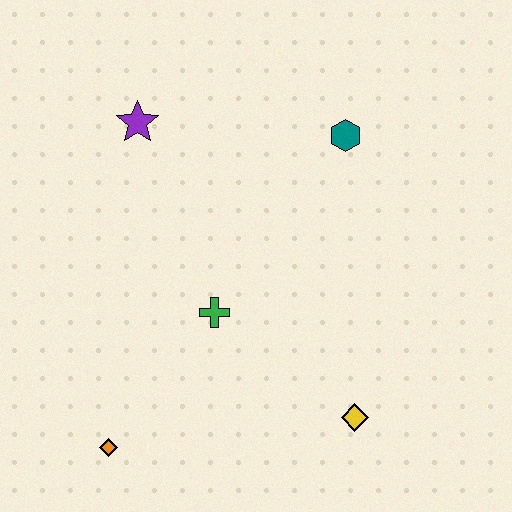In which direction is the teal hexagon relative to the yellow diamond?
The teal hexagon is above the yellow diamond.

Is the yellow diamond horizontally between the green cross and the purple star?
No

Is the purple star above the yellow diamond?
Yes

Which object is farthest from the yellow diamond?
The purple star is farthest from the yellow diamond.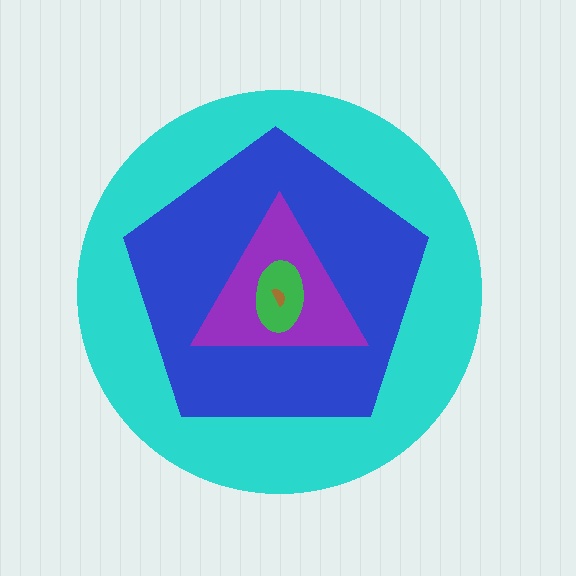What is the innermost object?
The brown semicircle.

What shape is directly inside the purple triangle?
The green ellipse.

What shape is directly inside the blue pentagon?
The purple triangle.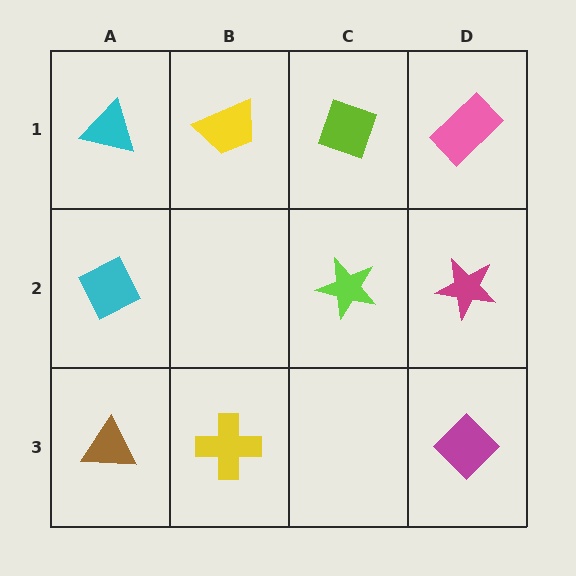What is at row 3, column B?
A yellow cross.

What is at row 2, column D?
A magenta star.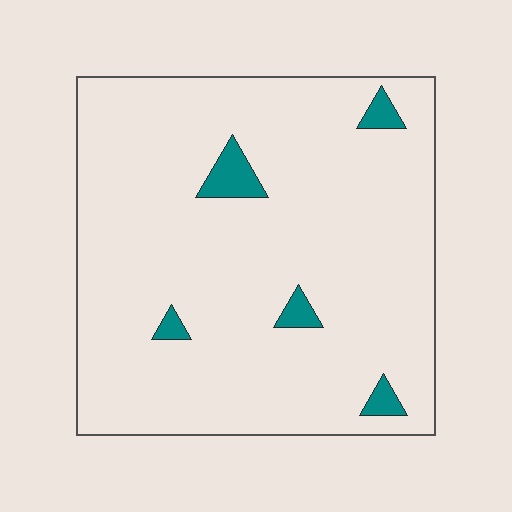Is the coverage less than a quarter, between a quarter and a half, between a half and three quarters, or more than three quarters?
Less than a quarter.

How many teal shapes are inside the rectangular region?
5.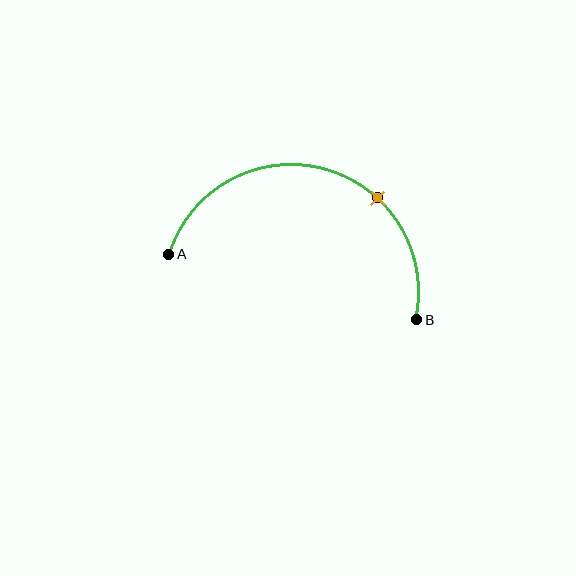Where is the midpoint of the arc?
The arc midpoint is the point on the curve farthest from the straight line joining A and B. It sits above that line.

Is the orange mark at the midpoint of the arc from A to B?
No. The orange mark lies on the arc but is closer to endpoint B. The arc midpoint would be at the point on the curve equidistant along the arc from both A and B.